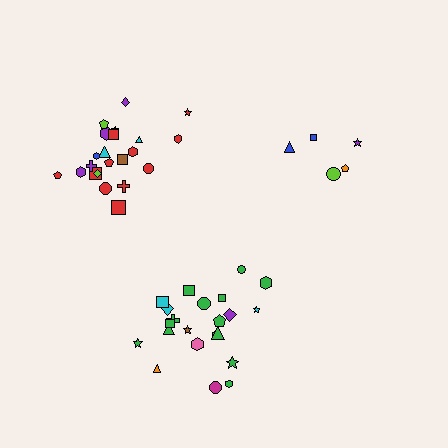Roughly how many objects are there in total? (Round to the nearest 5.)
Roughly 50 objects in total.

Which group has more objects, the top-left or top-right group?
The top-left group.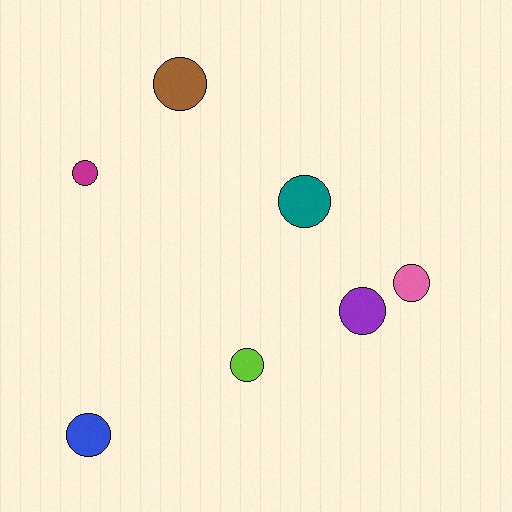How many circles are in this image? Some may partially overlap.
There are 7 circles.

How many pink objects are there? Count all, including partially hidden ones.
There is 1 pink object.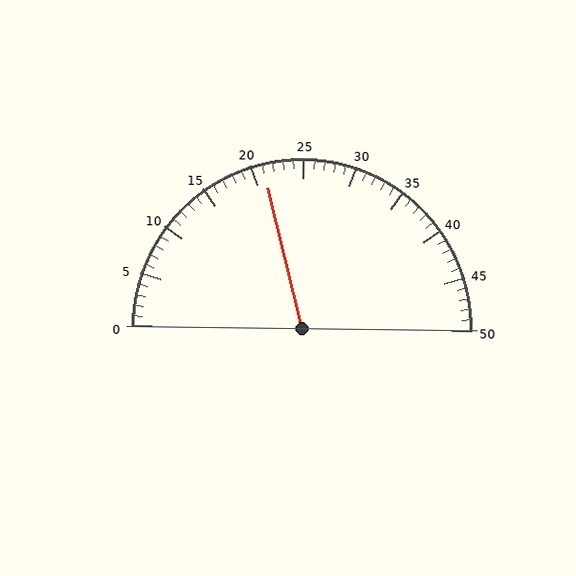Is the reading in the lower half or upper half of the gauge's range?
The reading is in the lower half of the range (0 to 50).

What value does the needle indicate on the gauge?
The needle indicates approximately 21.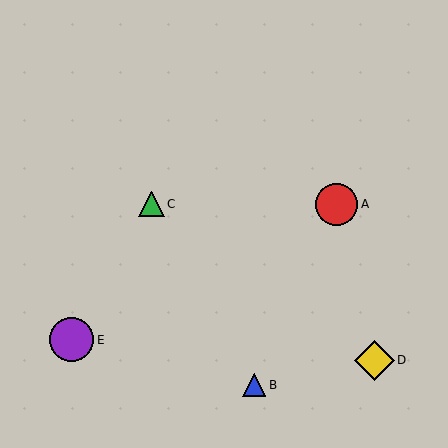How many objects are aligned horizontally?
2 objects (A, C) are aligned horizontally.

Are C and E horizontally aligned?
No, C is at y≈204 and E is at y≈340.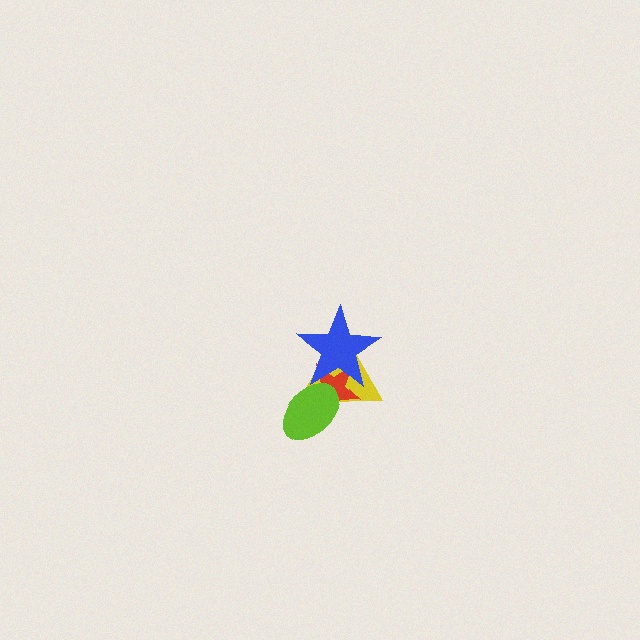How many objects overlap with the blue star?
3 objects overlap with the blue star.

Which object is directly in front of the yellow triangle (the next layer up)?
The red star is directly in front of the yellow triangle.